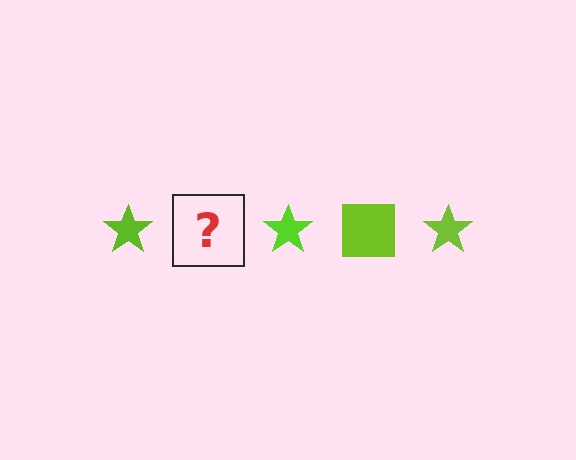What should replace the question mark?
The question mark should be replaced with a lime square.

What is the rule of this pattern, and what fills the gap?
The rule is that the pattern cycles through star, square shapes in lime. The gap should be filled with a lime square.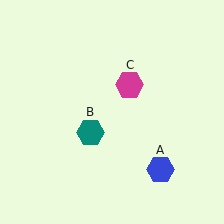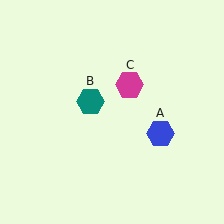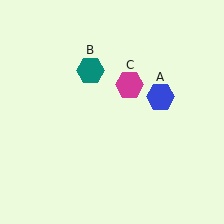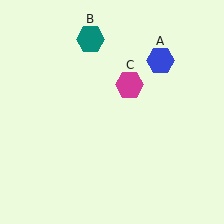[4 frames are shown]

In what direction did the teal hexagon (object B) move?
The teal hexagon (object B) moved up.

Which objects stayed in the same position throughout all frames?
Magenta hexagon (object C) remained stationary.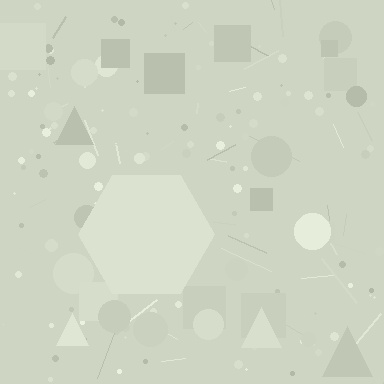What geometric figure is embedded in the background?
A hexagon is embedded in the background.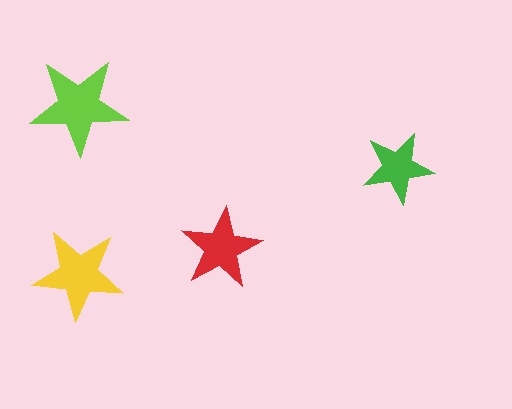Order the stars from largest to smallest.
the lime one, the yellow one, the red one, the green one.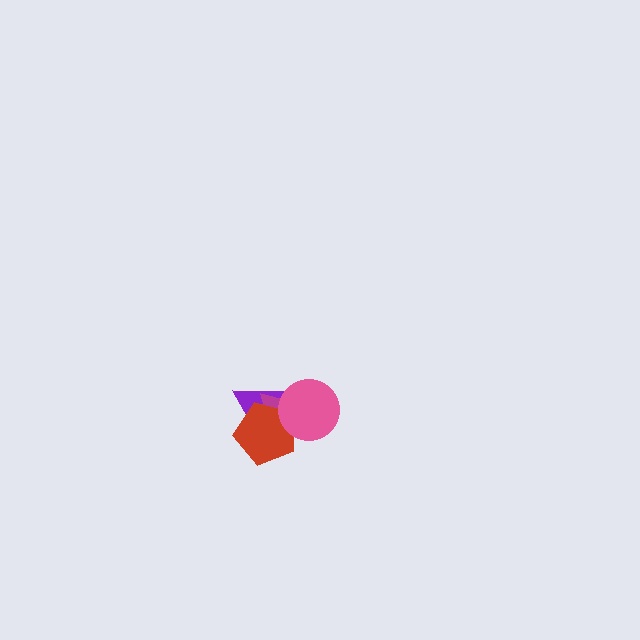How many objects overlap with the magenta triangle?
3 objects overlap with the magenta triangle.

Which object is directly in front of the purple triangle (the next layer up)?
The magenta triangle is directly in front of the purple triangle.